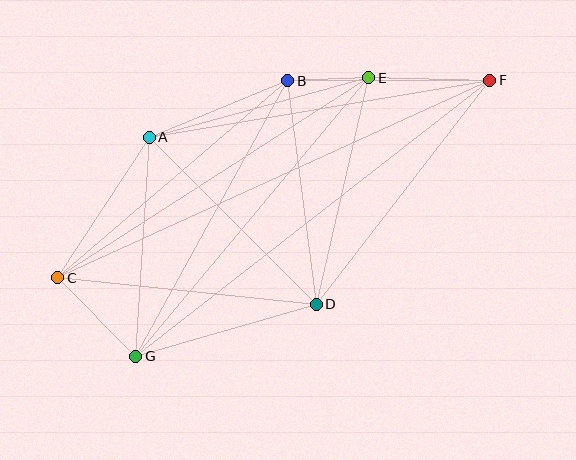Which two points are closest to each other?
Points B and E are closest to each other.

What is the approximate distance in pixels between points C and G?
The distance between C and G is approximately 111 pixels.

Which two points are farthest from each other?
Points C and F are farthest from each other.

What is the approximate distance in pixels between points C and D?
The distance between C and D is approximately 260 pixels.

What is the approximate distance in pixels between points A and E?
The distance between A and E is approximately 228 pixels.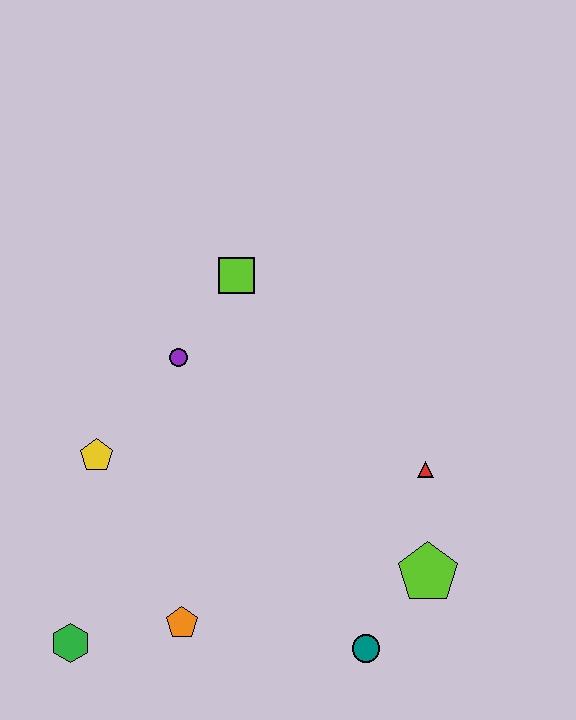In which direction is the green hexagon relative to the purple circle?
The green hexagon is below the purple circle.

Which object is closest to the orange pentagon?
The green hexagon is closest to the orange pentagon.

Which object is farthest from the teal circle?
The lime square is farthest from the teal circle.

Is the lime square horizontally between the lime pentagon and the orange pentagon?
Yes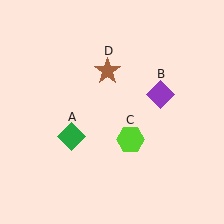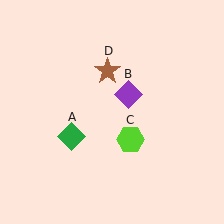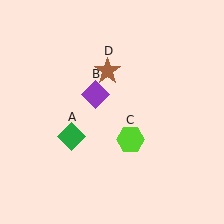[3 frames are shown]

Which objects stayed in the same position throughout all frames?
Green diamond (object A) and lime hexagon (object C) and brown star (object D) remained stationary.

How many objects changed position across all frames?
1 object changed position: purple diamond (object B).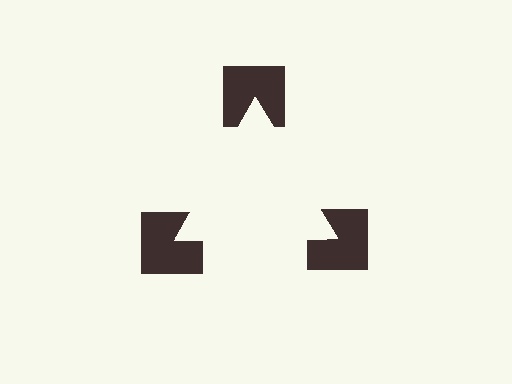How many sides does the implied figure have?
3 sides.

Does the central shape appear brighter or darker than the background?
It typically appears slightly brighter than the background, even though no actual brightness change is drawn.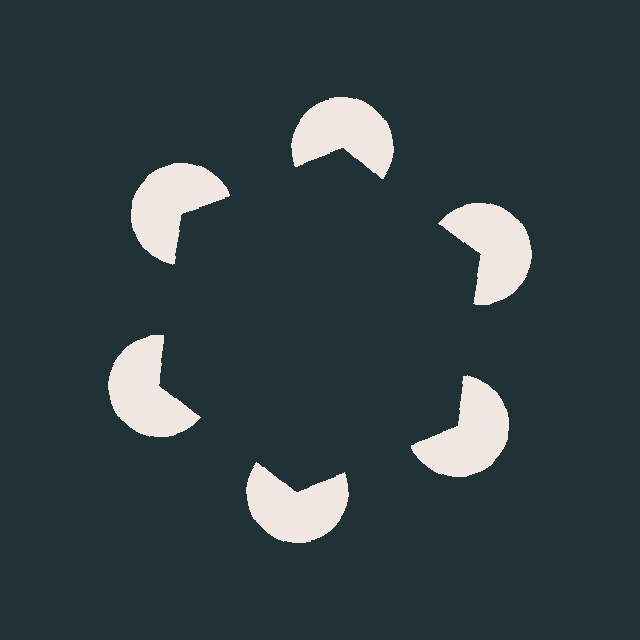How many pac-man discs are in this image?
There are 6 — one at each vertex of the illusory hexagon.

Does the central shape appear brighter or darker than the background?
It typically appears slightly darker than the background, even though no actual brightness change is drawn.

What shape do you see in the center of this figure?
An illusory hexagon — its edges are inferred from the aligned wedge cuts in the pac-man discs, not physically drawn.